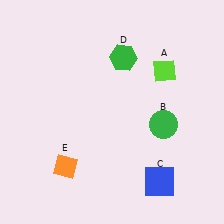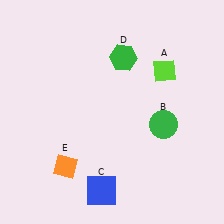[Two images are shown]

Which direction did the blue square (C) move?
The blue square (C) moved left.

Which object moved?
The blue square (C) moved left.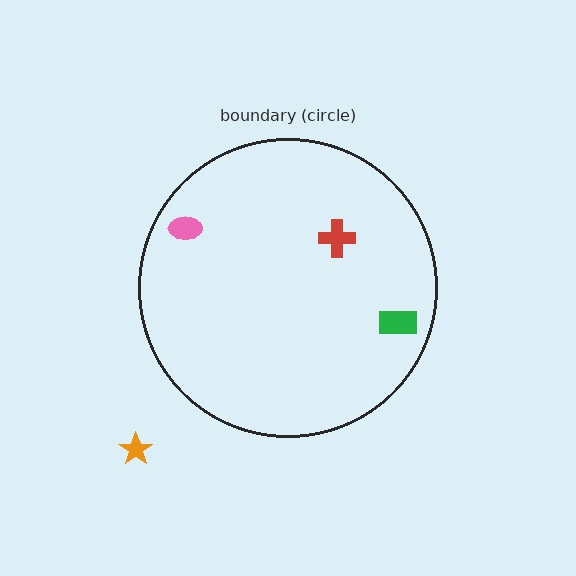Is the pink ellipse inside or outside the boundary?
Inside.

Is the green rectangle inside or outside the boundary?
Inside.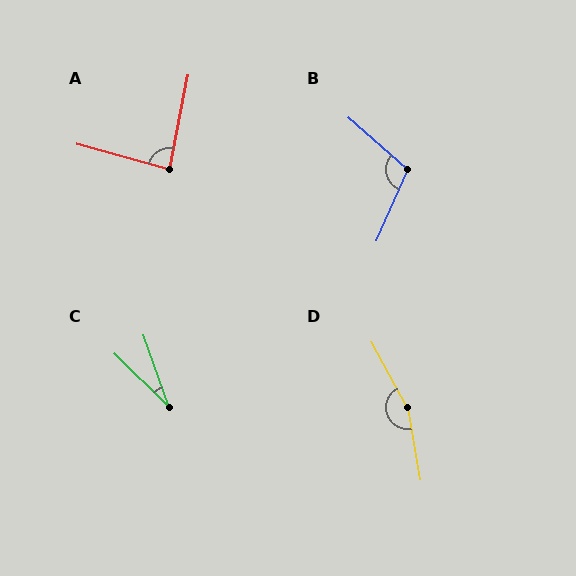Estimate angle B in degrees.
Approximately 108 degrees.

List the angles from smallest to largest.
C (26°), A (86°), B (108°), D (161°).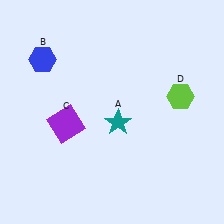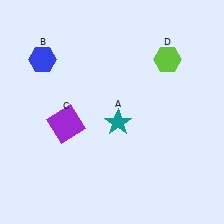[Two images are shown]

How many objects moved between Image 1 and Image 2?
1 object moved between the two images.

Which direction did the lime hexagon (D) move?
The lime hexagon (D) moved up.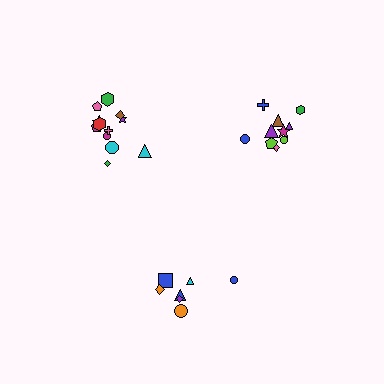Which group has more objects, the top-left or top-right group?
The top-left group.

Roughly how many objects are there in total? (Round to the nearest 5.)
Roughly 30 objects in total.